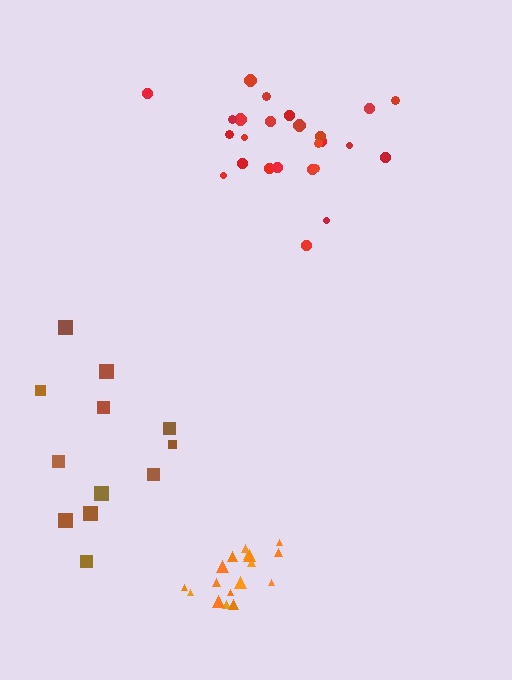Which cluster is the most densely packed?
Orange.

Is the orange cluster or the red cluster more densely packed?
Orange.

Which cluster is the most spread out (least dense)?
Brown.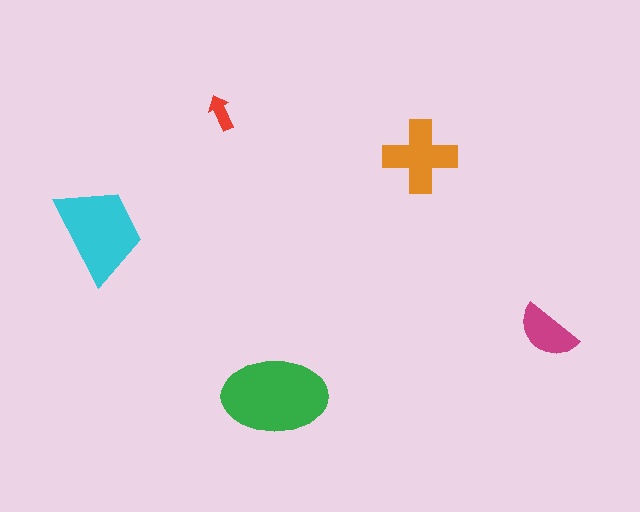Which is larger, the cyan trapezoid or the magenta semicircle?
The cyan trapezoid.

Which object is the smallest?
The red arrow.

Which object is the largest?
The green ellipse.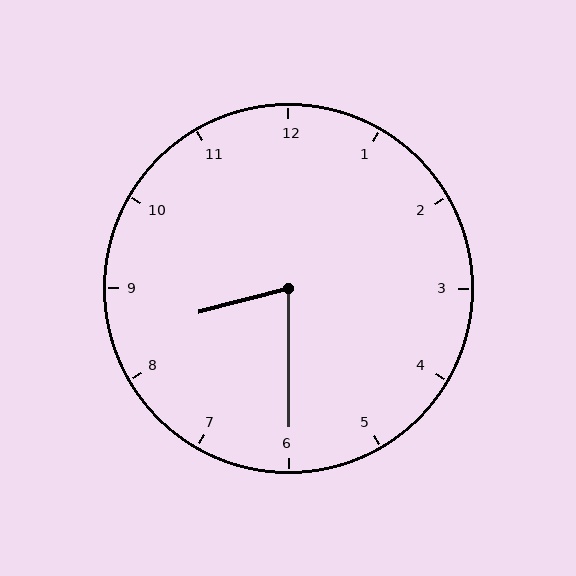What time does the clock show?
8:30.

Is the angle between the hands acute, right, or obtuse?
It is acute.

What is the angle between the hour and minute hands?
Approximately 75 degrees.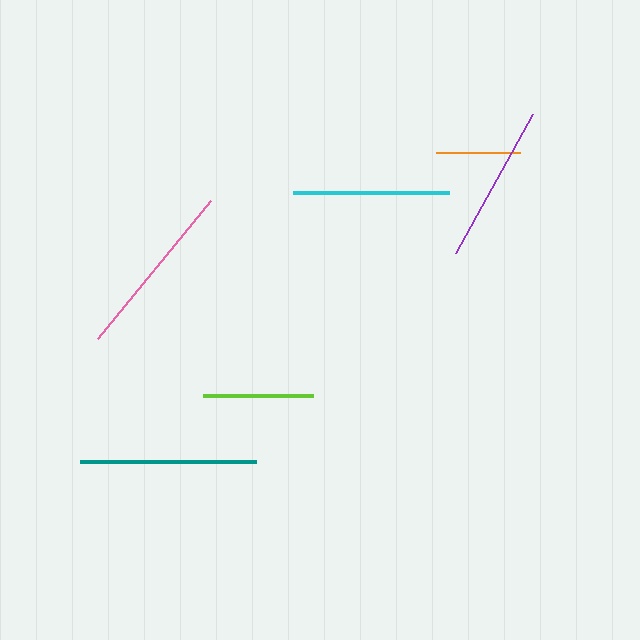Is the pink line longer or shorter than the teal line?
The pink line is longer than the teal line.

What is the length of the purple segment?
The purple segment is approximately 159 pixels long.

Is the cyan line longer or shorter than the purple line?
The purple line is longer than the cyan line.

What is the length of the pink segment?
The pink segment is approximately 178 pixels long.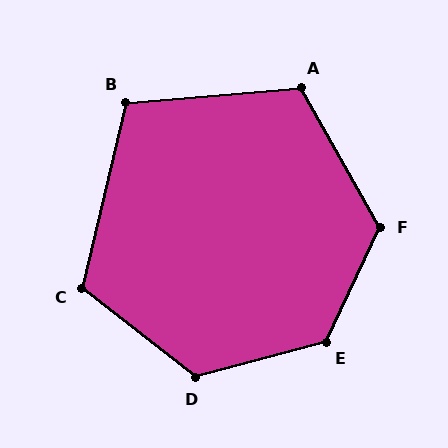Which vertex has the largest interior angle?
E, at approximately 130 degrees.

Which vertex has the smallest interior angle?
B, at approximately 108 degrees.